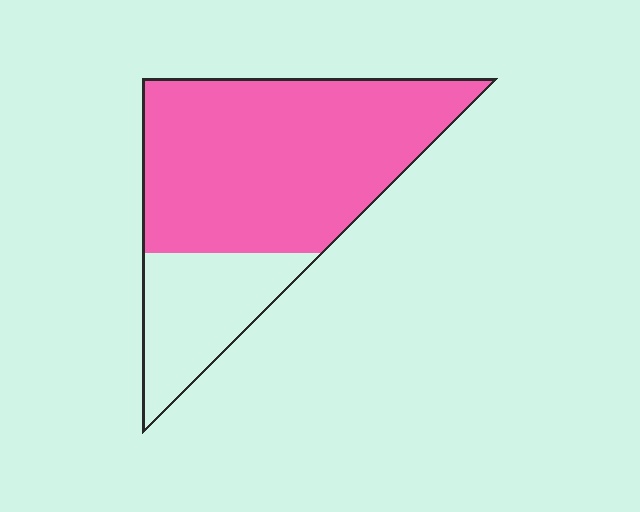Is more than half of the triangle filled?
Yes.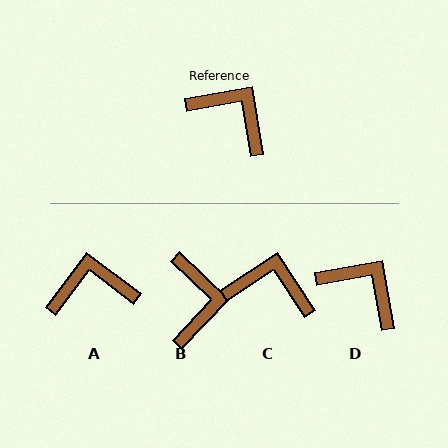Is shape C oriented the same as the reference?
No, it is off by about 23 degrees.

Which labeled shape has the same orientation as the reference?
D.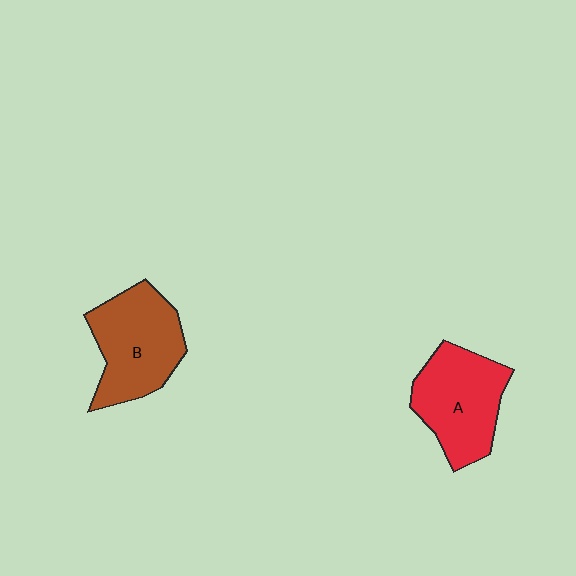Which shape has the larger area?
Shape B (brown).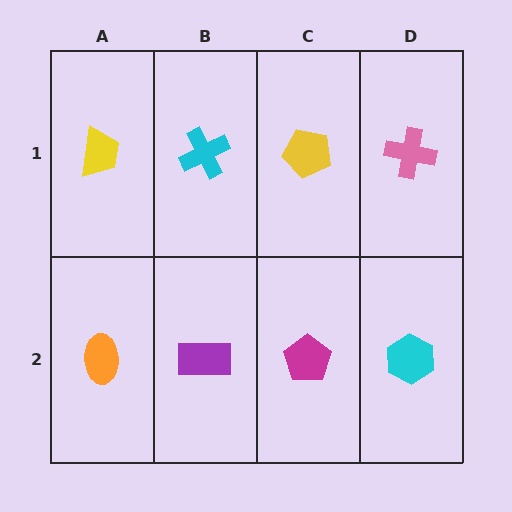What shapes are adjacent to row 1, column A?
An orange ellipse (row 2, column A), a cyan cross (row 1, column B).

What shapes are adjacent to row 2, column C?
A yellow pentagon (row 1, column C), a purple rectangle (row 2, column B), a cyan hexagon (row 2, column D).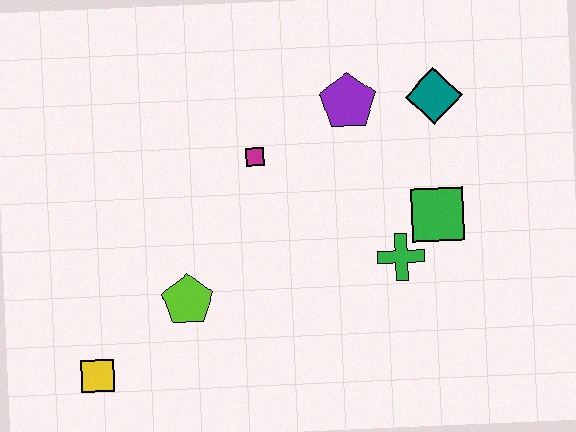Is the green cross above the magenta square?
No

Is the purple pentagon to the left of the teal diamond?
Yes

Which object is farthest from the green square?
The yellow square is farthest from the green square.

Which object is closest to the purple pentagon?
The teal diamond is closest to the purple pentagon.